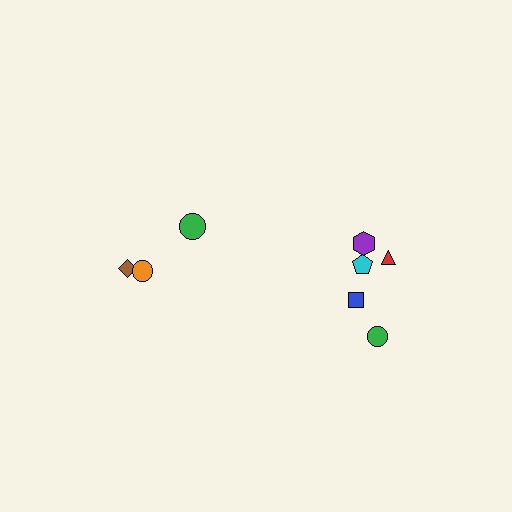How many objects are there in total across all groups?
There are 8 objects.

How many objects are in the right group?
There are 5 objects.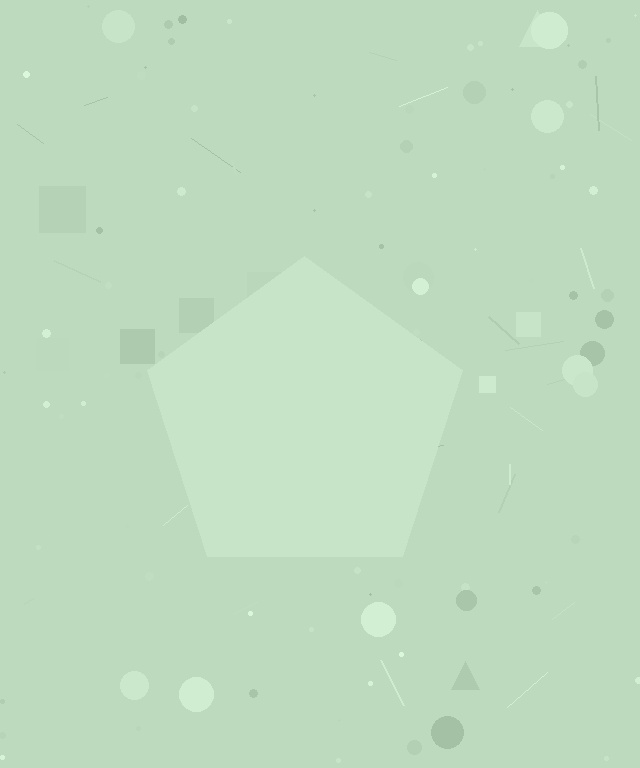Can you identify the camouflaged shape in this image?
The camouflaged shape is a pentagon.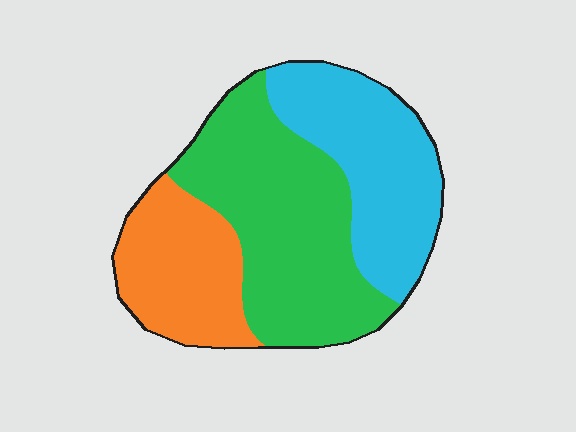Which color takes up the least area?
Orange, at roughly 25%.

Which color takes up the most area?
Green, at roughly 45%.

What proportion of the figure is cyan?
Cyan covers about 30% of the figure.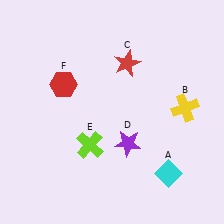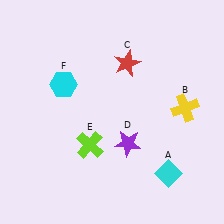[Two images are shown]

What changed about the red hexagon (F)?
In Image 1, F is red. In Image 2, it changed to cyan.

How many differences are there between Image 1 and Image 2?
There is 1 difference between the two images.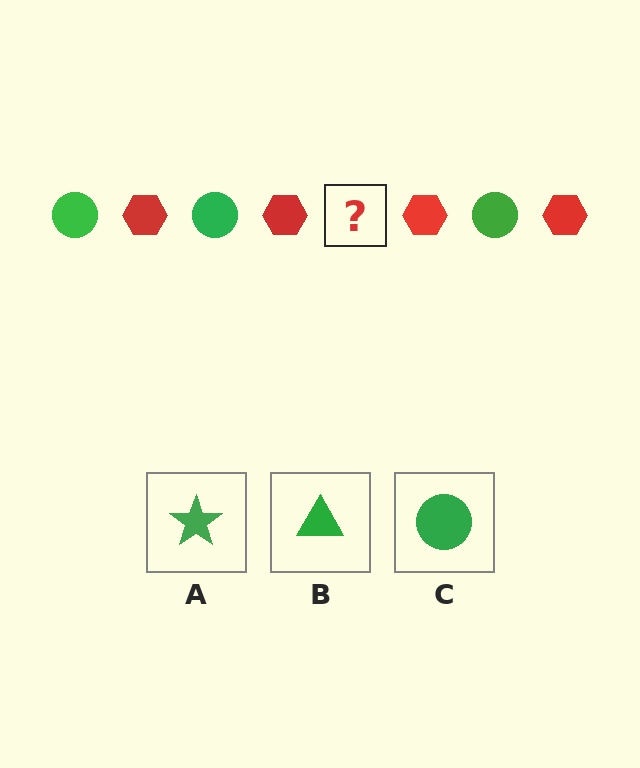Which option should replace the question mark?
Option C.